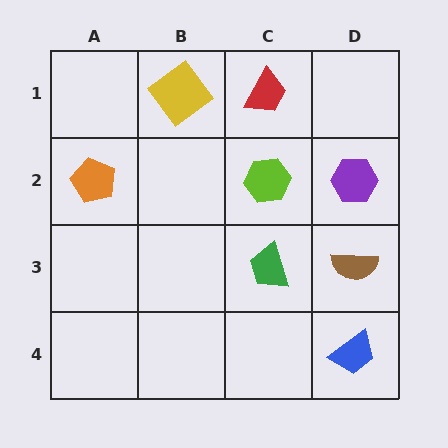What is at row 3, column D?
A brown semicircle.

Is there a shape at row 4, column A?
No, that cell is empty.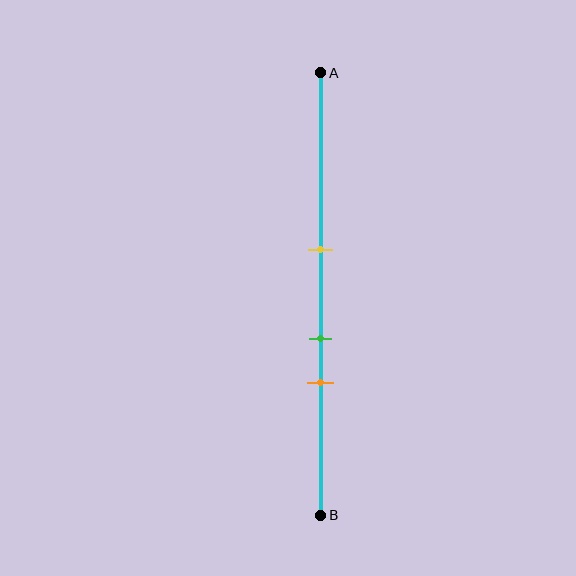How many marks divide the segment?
There are 3 marks dividing the segment.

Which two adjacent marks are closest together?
The green and orange marks are the closest adjacent pair.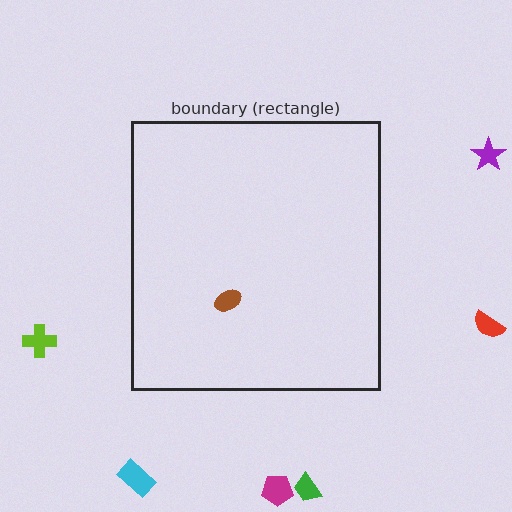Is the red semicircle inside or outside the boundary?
Outside.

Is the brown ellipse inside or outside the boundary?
Inside.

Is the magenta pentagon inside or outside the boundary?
Outside.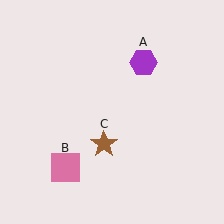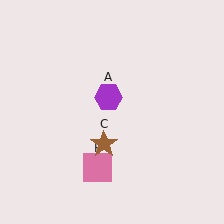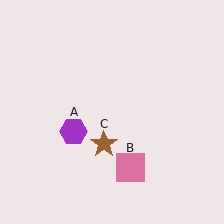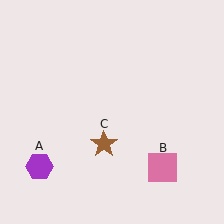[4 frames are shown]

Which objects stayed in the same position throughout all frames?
Brown star (object C) remained stationary.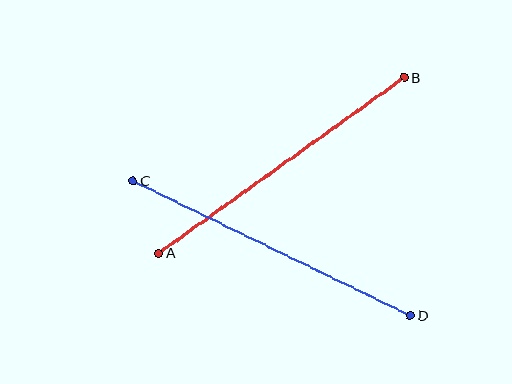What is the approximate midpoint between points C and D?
The midpoint is at approximately (272, 248) pixels.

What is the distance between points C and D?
The distance is approximately 308 pixels.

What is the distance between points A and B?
The distance is approximately 302 pixels.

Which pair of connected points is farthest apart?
Points C and D are farthest apart.